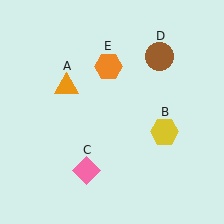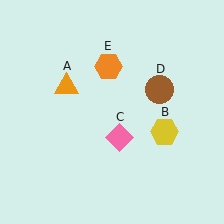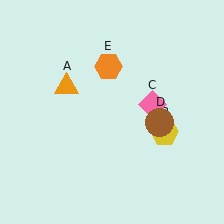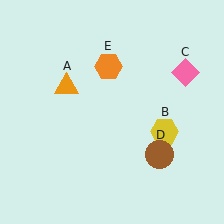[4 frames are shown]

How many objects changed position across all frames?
2 objects changed position: pink diamond (object C), brown circle (object D).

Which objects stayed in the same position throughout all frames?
Orange triangle (object A) and yellow hexagon (object B) and orange hexagon (object E) remained stationary.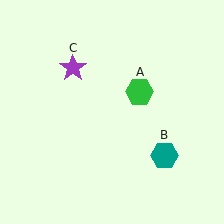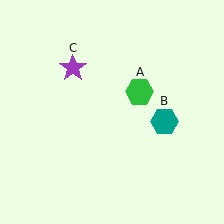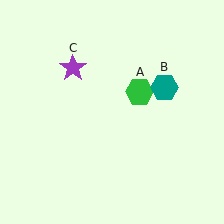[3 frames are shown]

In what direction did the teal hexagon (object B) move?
The teal hexagon (object B) moved up.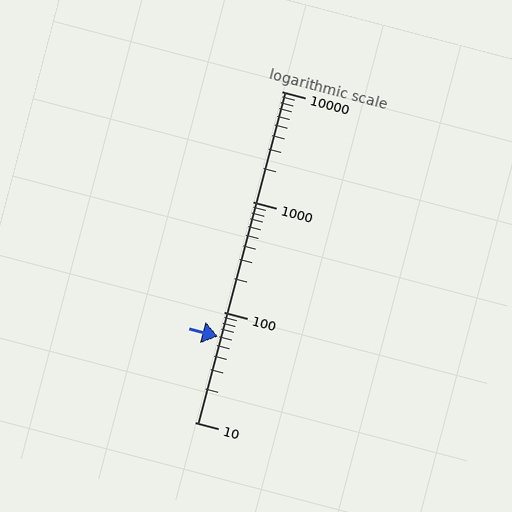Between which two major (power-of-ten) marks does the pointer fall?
The pointer is between 10 and 100.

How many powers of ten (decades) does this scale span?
The scale spans 3 decades, from 10 to 10000.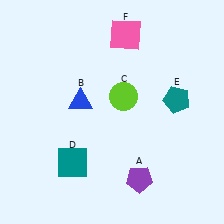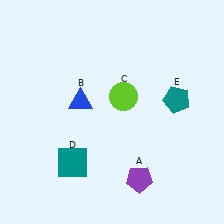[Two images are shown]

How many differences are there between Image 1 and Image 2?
There is 1 difference between the two images.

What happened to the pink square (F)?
The pink square (F) was removed in Image 2. It was in the top-right area of Image 1.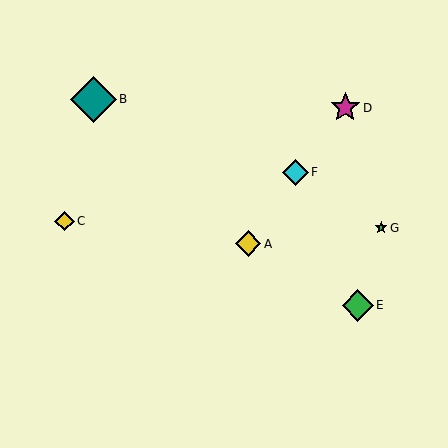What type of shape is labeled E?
Shape E is a green diamond.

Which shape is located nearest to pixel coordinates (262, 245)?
The yellow diamond (labeled A) at (248, 244) is nearest to that location.